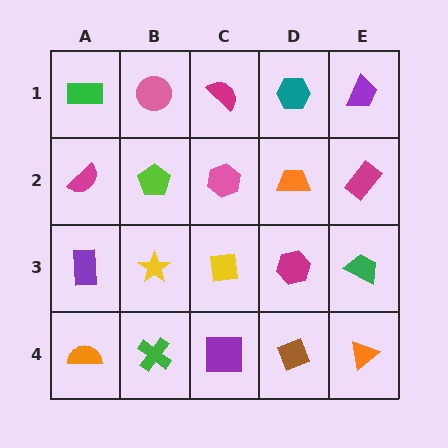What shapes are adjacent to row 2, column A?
A green rectangle (row 1, column A), a purple rectangle (row 3, column A), a lime pentagon (row 2, column B).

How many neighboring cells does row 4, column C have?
3.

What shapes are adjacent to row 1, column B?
A lime pentagon (row 2, column B), a green rectangle (row 1, column A), a magenta semicircle (row 1, column C).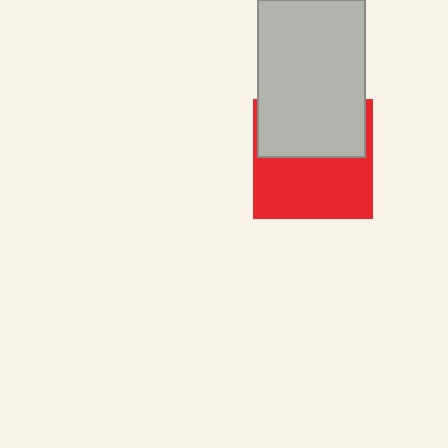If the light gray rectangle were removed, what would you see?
You would see the complete red square.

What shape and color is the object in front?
The object in front is a light gray rectangle.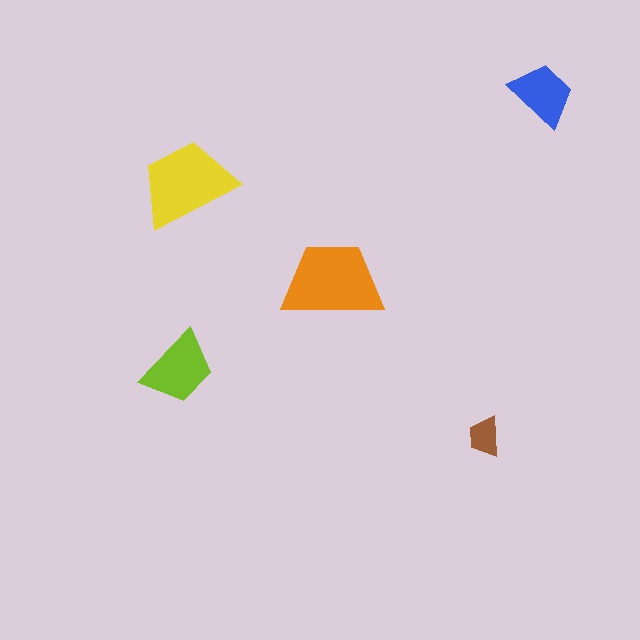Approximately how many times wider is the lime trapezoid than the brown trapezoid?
About 2 times wider.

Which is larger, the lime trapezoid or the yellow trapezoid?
The yellow one.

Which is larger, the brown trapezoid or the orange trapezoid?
The orange one.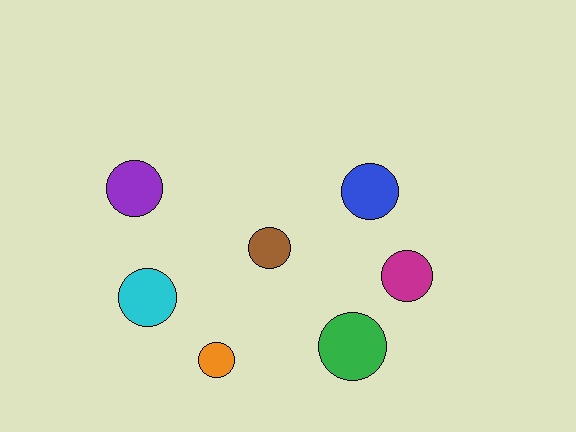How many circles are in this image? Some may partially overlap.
There are 7 circles.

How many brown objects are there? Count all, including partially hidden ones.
There is 1 brown object.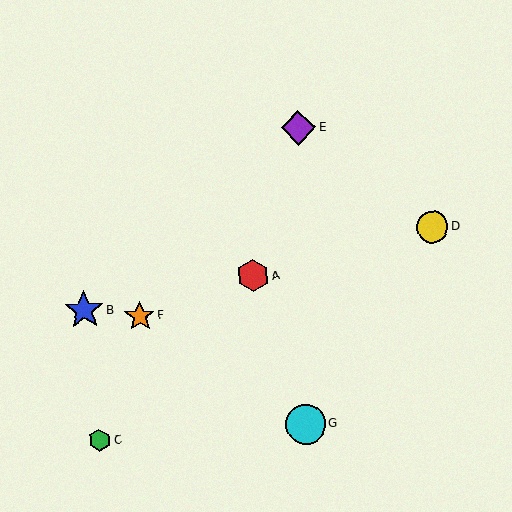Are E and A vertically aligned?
No, E is at x≈298 and A is at x≈253.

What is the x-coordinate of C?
Object C is at x≈100.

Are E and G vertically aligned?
Yes, both are at x≈298.